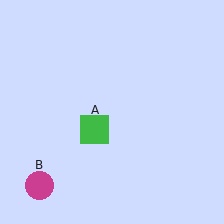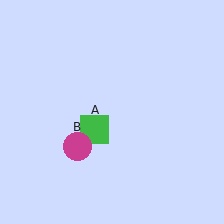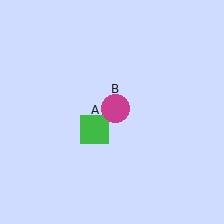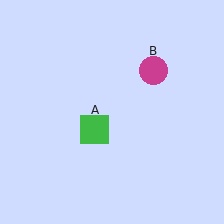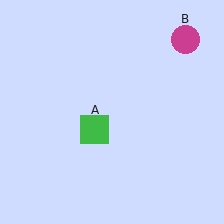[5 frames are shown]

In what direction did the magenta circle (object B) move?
The magenta circle (object B) moved up and to the right.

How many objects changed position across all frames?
1 object changed position: magenta circle (object B).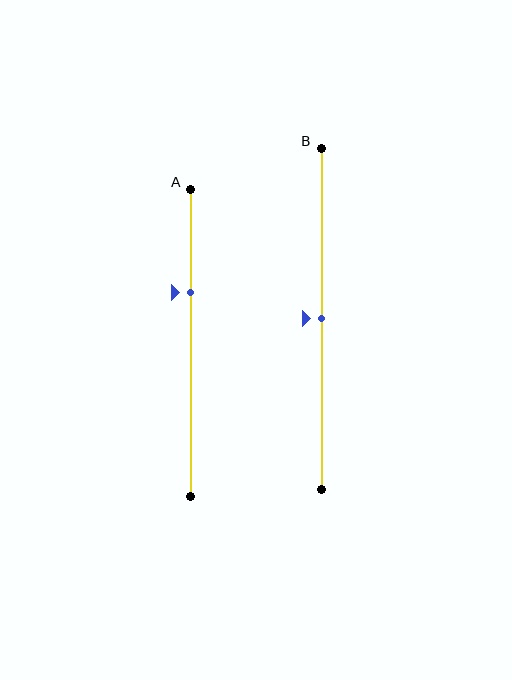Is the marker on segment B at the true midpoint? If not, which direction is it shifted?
Yes, the marker on segment B is at the true midpoint.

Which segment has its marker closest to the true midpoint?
Segment B has its marker closest to the true midpoint.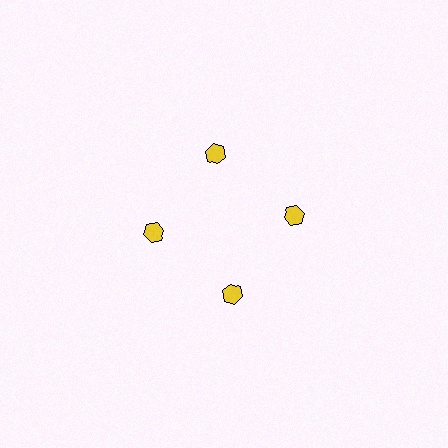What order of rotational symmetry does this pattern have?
This pattern has 4-fold rotational symmetry.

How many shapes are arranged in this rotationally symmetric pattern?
There are 4 shapes, arranged in 4 groups of 1.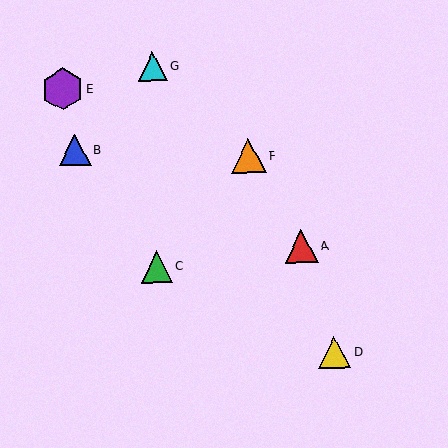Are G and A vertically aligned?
No, G is at x≈153 and A is at x≈301.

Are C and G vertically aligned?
Yes, both are at x≈157.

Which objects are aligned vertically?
Objects C, G are aligned vertically.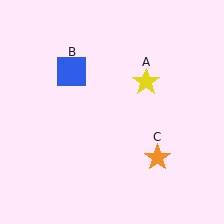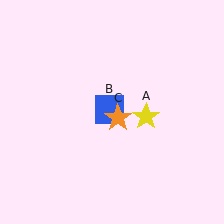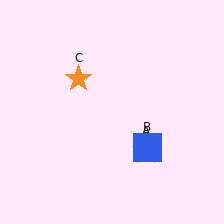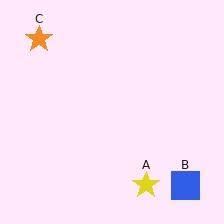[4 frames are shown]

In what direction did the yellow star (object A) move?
The yellow star (object A) moved down.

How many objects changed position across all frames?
3 objects changed position: yellow star (object A), blue square (object B), orange star (object C).